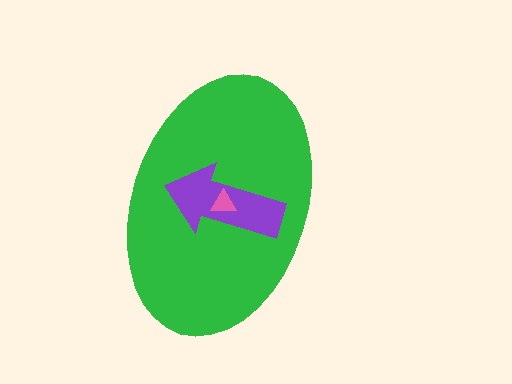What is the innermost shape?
The pink triangle.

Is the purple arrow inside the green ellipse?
Yes.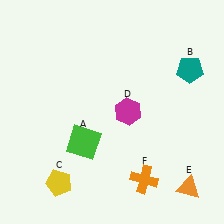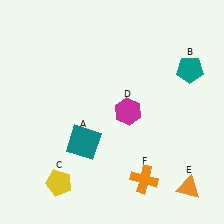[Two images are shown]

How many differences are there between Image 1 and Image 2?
There is 1 difference between the two images.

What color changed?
The square (A) changed from green in Image 1 to teal in Image 2.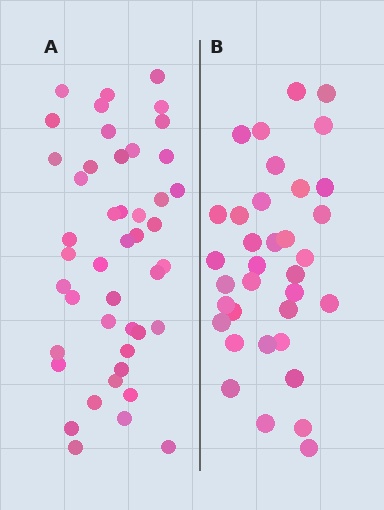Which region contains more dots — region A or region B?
Region A (the left region) has more dots.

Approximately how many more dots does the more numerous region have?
Region A has roughly 10 or so more dots than region B.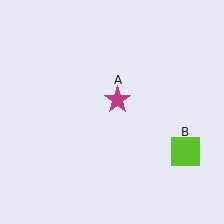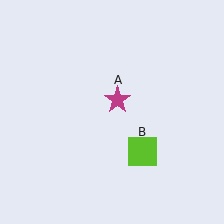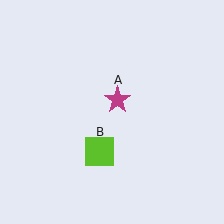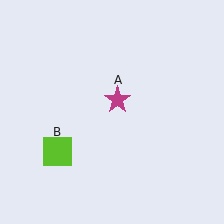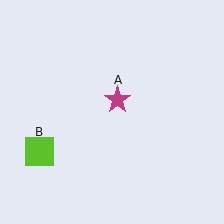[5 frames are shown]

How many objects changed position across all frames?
1 object changed position: lime square (object B).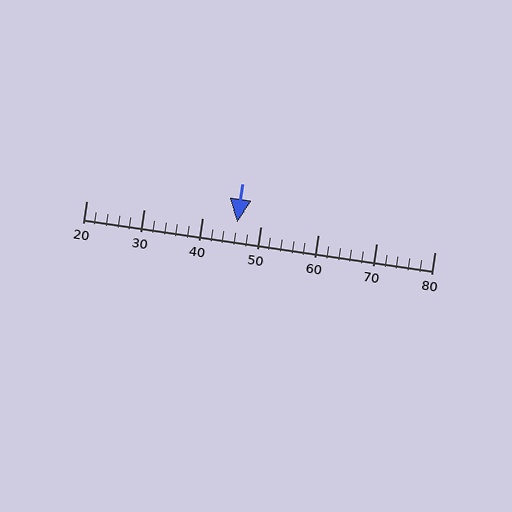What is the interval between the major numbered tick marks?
The major tick marks are spaced 10 units apart.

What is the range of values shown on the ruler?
The ruler shows values from 20 to 80.